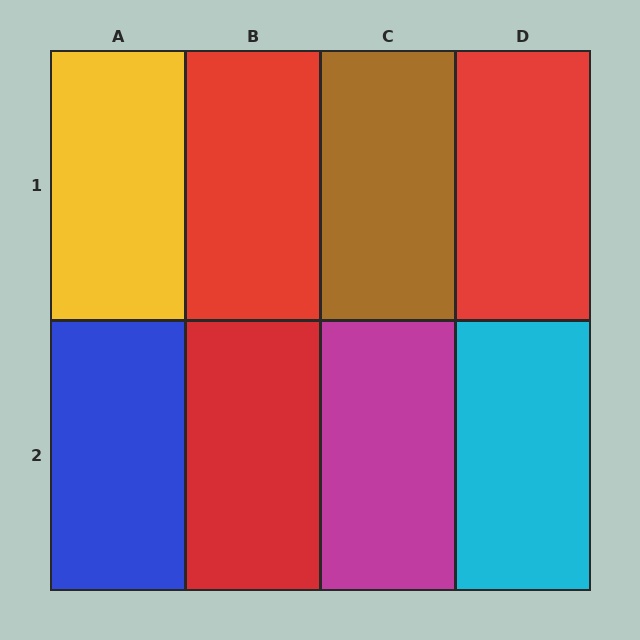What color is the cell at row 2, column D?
Cyan.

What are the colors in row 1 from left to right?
Yellow, red, brown, red.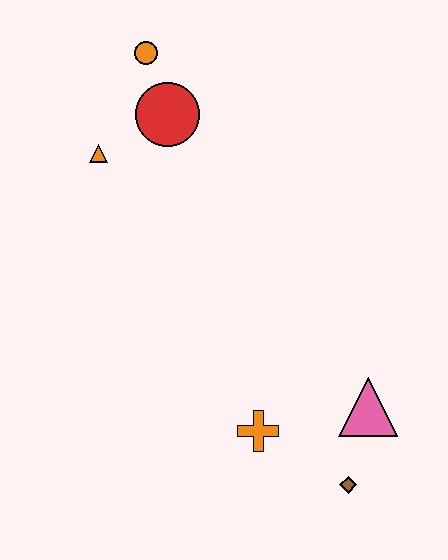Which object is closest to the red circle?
The orange circle is closest to the red circle.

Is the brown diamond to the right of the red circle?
Yes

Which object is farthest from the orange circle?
The brown diamond is farthest from the orange circle.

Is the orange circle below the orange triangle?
No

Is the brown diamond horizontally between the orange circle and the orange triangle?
No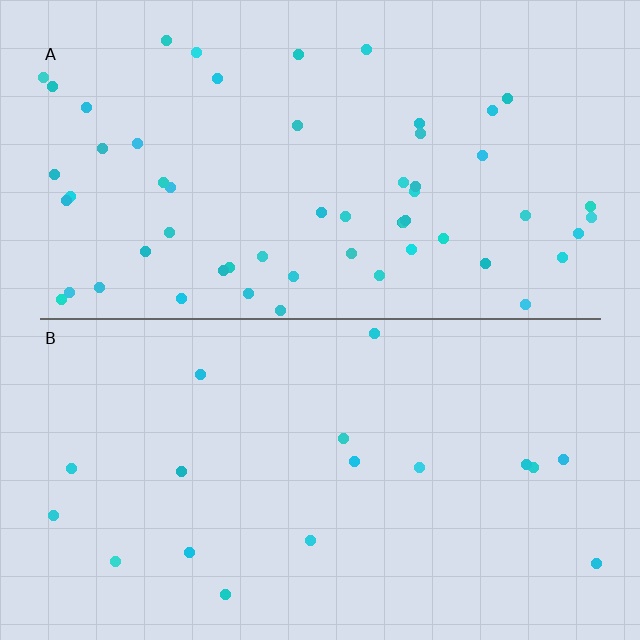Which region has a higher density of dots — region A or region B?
A (the top).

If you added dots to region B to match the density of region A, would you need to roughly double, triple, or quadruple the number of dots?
Approximately triple.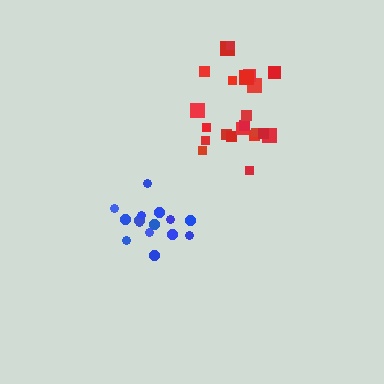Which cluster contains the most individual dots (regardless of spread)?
Red (22).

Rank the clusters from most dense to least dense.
red, blue.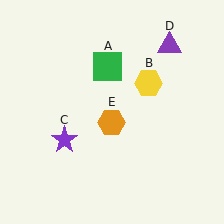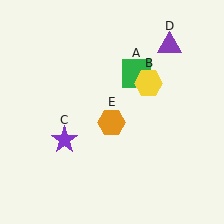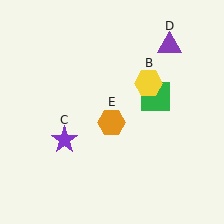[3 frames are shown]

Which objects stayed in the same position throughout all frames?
Yellow hexagon (object B) and purple star (object C) and purple triangle (object D) and orange hexagon (object E) remained stationary.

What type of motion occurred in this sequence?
The green square (object A) rotated clockwise around the center of the scene.